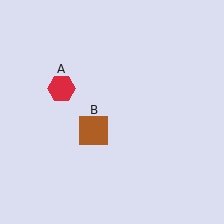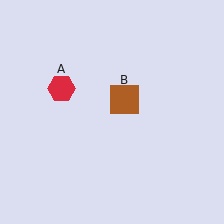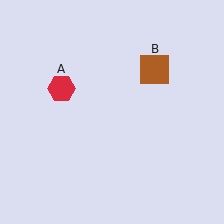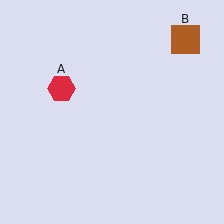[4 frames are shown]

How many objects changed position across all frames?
1 object changed position: brown square (object B).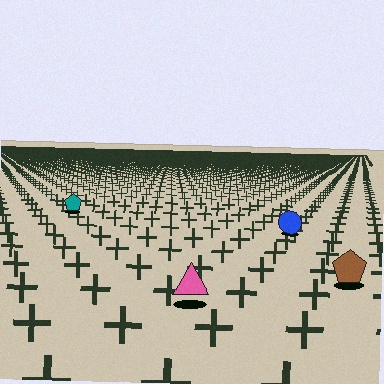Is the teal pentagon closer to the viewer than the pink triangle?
No. The pink triangle is closer — you can tell from the texture gradient: the ground texture is coarser near it.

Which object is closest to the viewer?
The pink triangle is closest. The texture marks near it are larger and more spread out.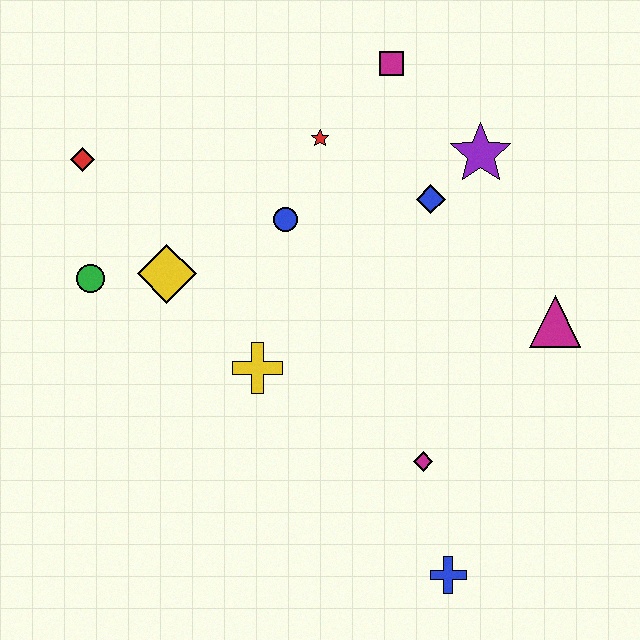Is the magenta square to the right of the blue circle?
Yes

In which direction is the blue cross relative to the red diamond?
The blue cross is below the red diamond.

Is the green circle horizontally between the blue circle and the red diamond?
Yes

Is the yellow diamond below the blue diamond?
Yes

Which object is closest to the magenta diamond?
The blue cross is closest to the magenta diamond.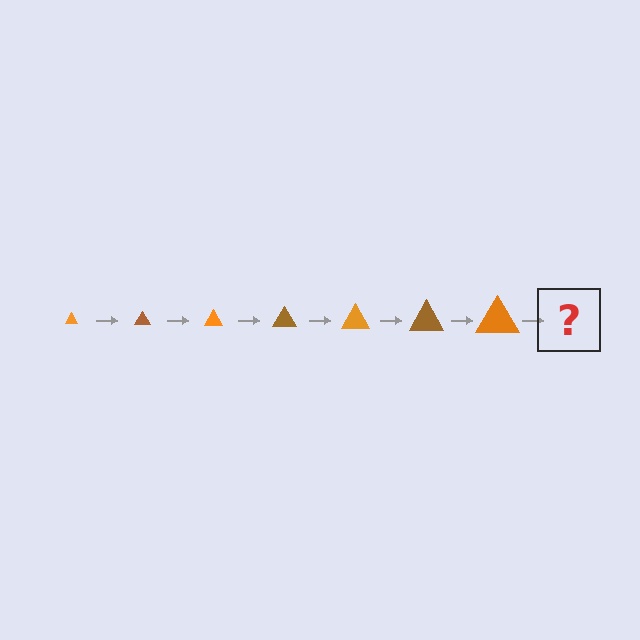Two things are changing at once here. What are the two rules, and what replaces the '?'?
The two rules are that the triangle grows larger each step and the color cycles through orange and brown. The '?' should be a brown triangle, larger than the previous one.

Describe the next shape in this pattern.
It should be a brown triangle, larger than the previous one.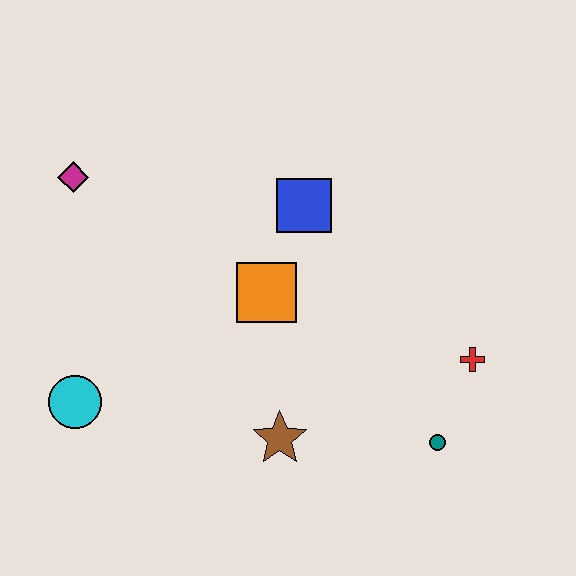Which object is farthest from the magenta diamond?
The teal circle is farthest from the magenta diamond.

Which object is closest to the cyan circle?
The brown star is closest to the cyan circle.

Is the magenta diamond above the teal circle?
Yes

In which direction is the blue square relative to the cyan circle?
The blue square is to the right of the cyan circle.